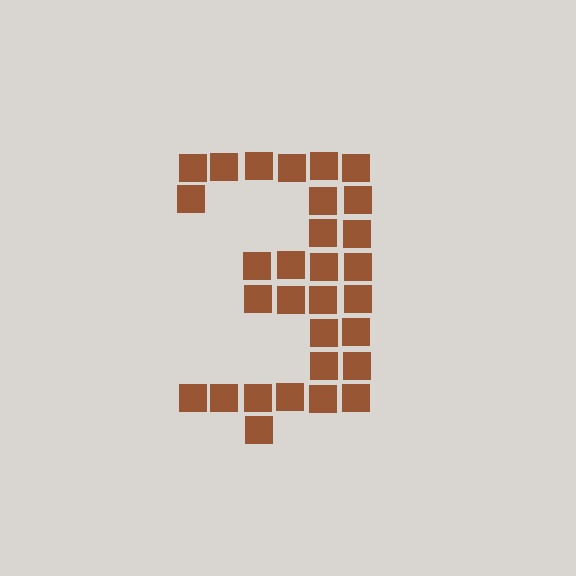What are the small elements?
The small elements are squares.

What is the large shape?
The large shape is the digit 3.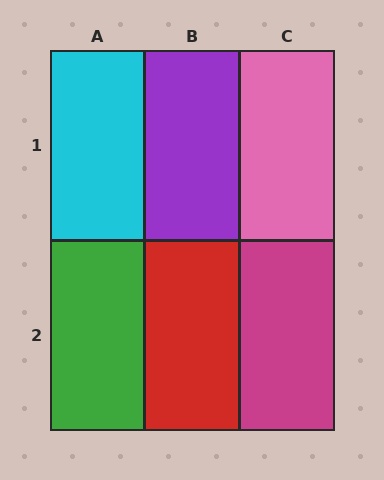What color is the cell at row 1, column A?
Cyan.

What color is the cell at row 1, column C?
Pink.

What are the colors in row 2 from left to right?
Green, red, magenta.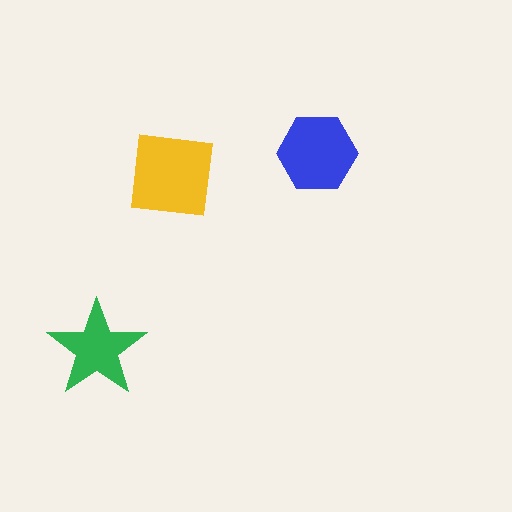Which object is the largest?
The yellow square.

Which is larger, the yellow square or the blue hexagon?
The yellow square.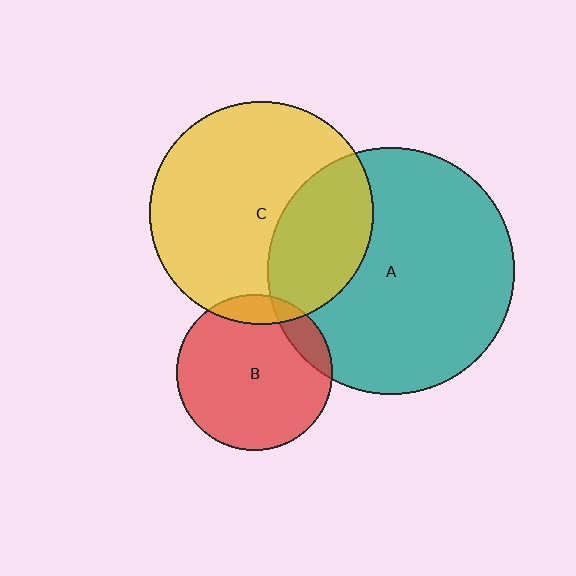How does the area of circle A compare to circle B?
Approximately 2.5 times.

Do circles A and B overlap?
Yes.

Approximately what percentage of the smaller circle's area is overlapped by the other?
Approximately 10%.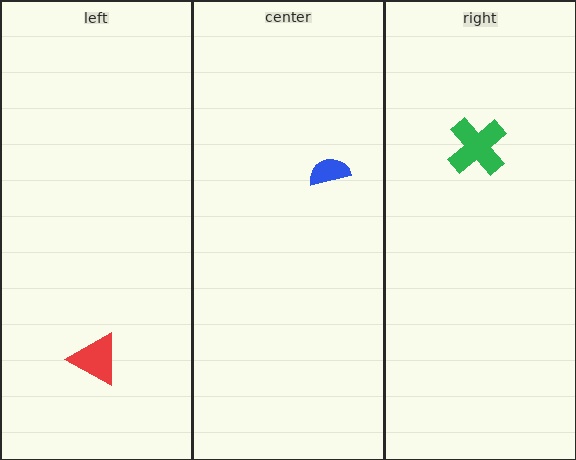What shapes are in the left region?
The red triangle.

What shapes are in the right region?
The green cross.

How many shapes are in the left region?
1.